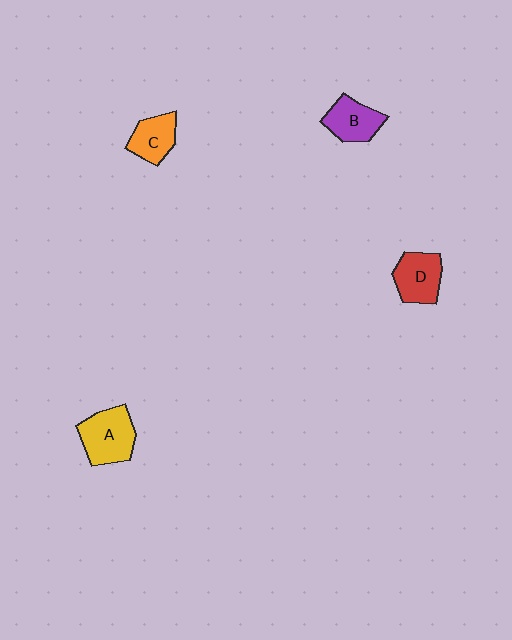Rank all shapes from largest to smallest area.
From largest to smallest: A (yellow), D (red), B (purple), C (orange).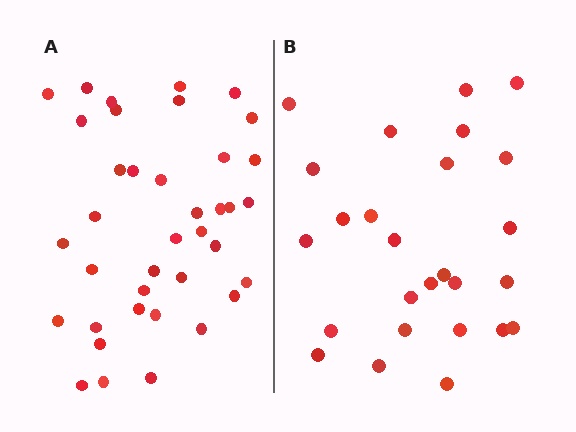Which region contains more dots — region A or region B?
Region A (the left region) has more dots.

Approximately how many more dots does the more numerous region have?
Region A has roughly 12 or so more dots than region B.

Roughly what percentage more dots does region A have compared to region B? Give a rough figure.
About 45% more.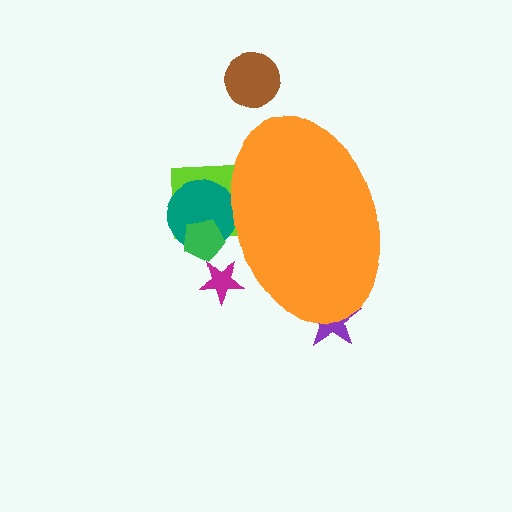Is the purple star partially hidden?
Yes, the purple star is partially hidden behind the orange ellipse.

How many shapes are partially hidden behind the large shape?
5 shapes are partially hidden.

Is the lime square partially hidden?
Yes, the lime square is partially hidden behind the orange ellipse.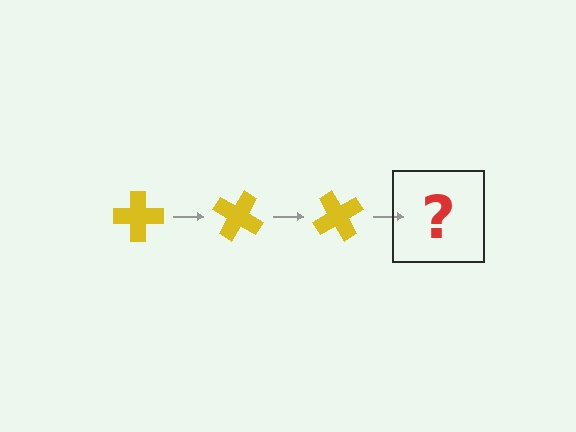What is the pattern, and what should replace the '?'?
The pattern is that the cross rotates 30 degrees each step. The '?' should be a yellow cross rotated 90 degrees.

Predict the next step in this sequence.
The next step is a yellow cross rotated 90 degrees.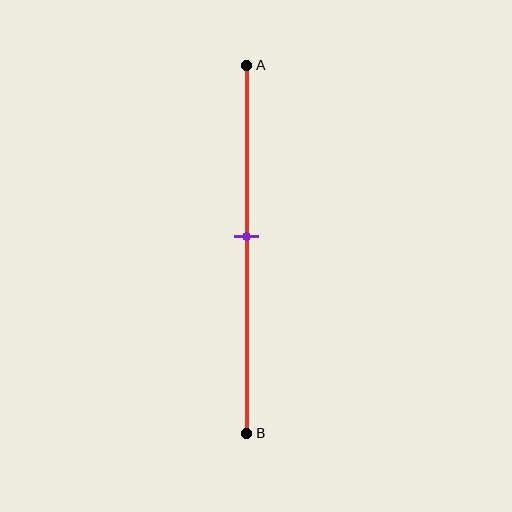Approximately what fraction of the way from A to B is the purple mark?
The purple mark is approximately 45% of the way from A to B.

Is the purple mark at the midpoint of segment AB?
No, the mark is at about 45% from A, not at the 50% midpoint.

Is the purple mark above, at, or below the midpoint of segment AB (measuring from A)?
The purple mark is above the midpoint of segment AB.